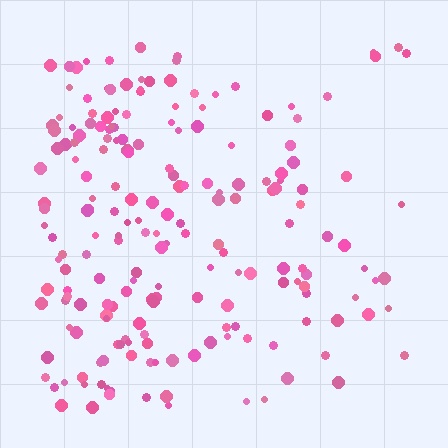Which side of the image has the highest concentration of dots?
The left.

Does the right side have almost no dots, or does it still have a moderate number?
Still a moderate number, just noticeably fewer than the left.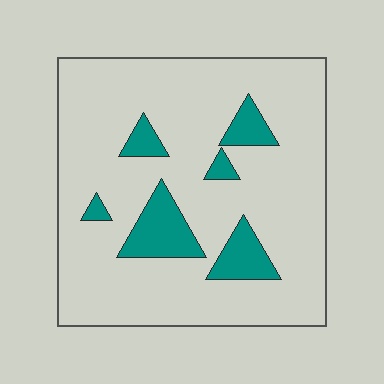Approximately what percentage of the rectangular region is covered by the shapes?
Approximately 15%.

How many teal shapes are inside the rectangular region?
6.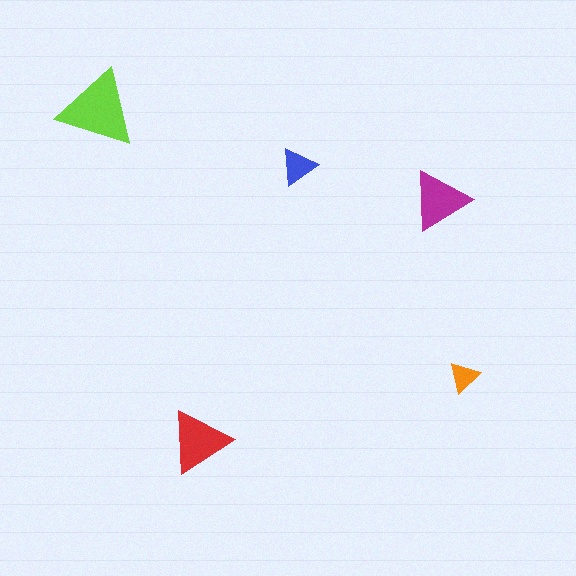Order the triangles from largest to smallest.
the lime one, the red one, the magenta one, the blue one, the orange one.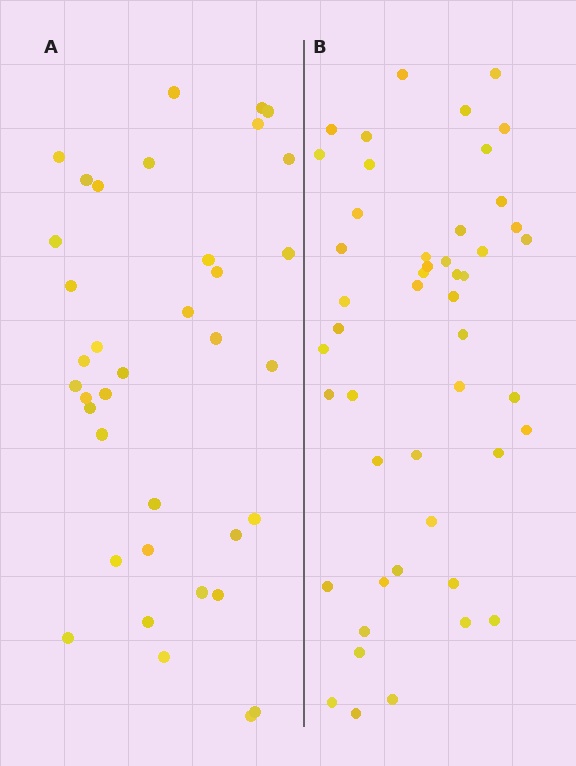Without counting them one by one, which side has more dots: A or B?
Region B (the right region) has more dots.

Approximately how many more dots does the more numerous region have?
Region B has roughly 12 or so more dots than region A.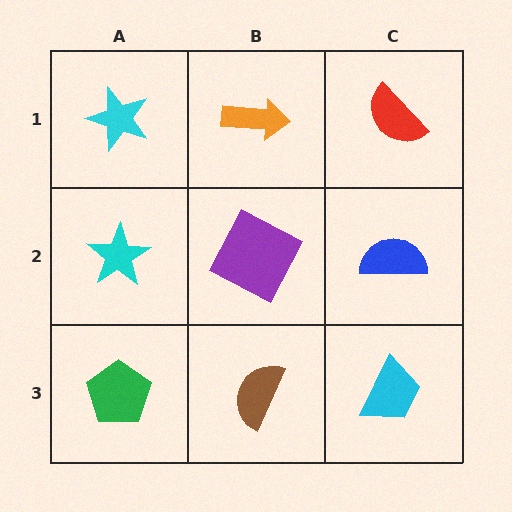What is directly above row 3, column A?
A cyan star.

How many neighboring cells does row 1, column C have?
2.